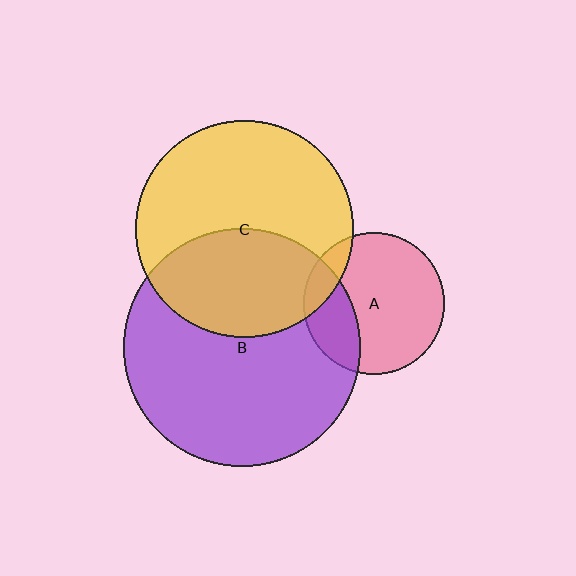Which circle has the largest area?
Circle B (purple).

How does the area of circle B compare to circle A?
Approximately 2.8 times.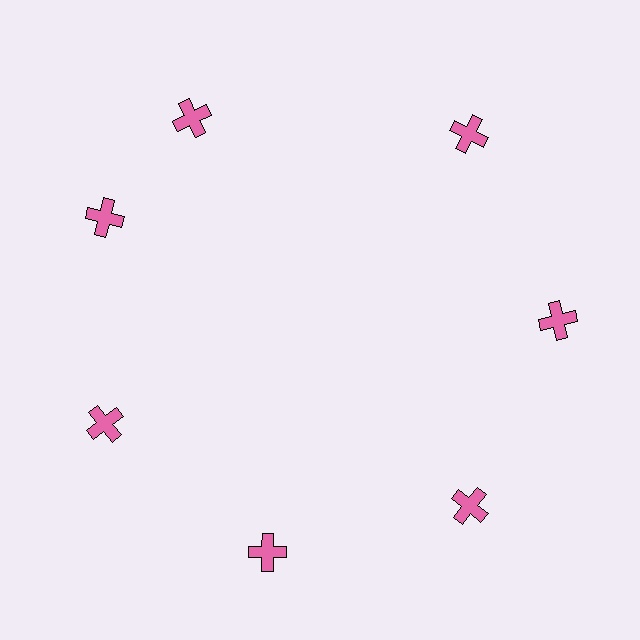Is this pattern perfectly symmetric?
No. The 7 pink crosses are arranged in a ring, but one element near the 12 o'clock position is rotated out of alignment along the ring, breaking the 7-fold rotational symmetry.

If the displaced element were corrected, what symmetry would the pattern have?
It would have 7-fold rotational symmetry — the pattern would map onto itself every 51 degrees.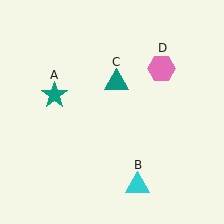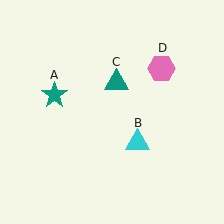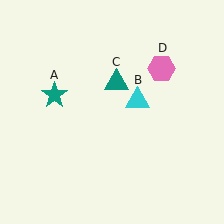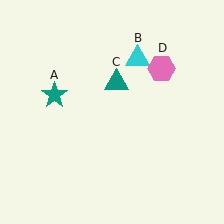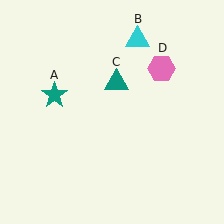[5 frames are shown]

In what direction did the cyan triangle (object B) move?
The cyan triangle (object B) moved up.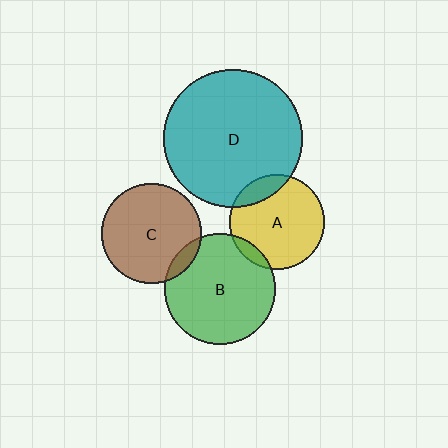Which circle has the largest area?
Circle D (teal).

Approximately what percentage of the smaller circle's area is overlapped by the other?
Approximately 15%.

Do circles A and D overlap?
Yes.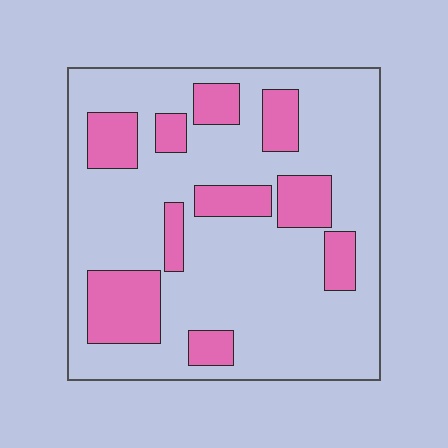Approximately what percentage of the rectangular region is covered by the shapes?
Approximately 25%.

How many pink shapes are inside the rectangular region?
10.